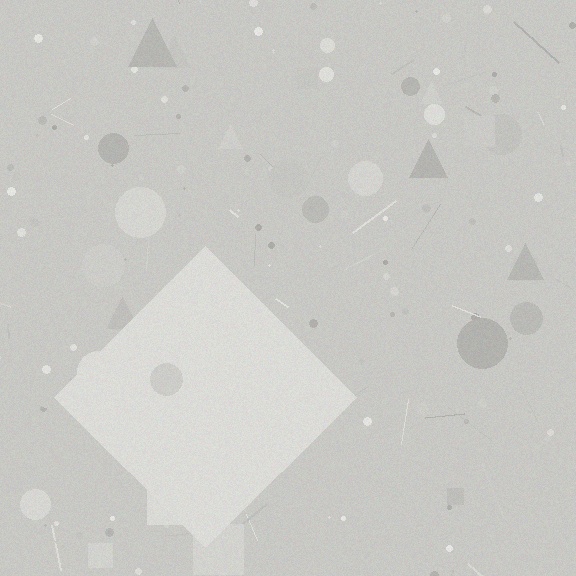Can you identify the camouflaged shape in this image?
The camouflaged shape is a diamond.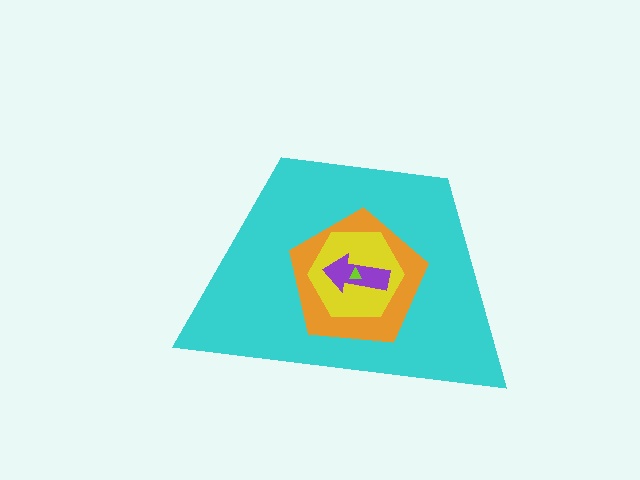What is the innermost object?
The lime triangle.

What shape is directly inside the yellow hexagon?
The purple arrow.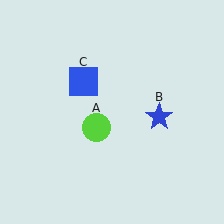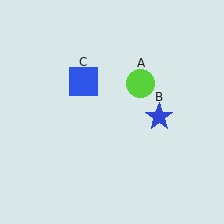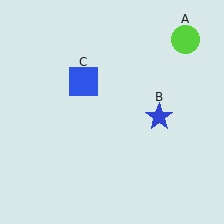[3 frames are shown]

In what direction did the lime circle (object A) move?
The lime circle (object A) moved up and to the right.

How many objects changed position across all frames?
1 object changed position: lime circle (object A).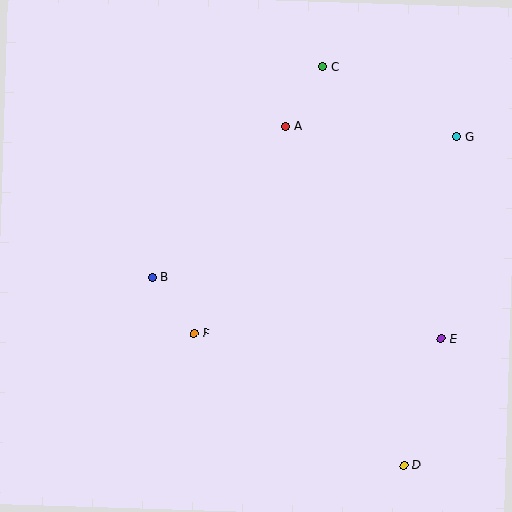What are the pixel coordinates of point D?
Point D is at (404, 465).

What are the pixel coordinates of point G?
Point G is at (456, 137).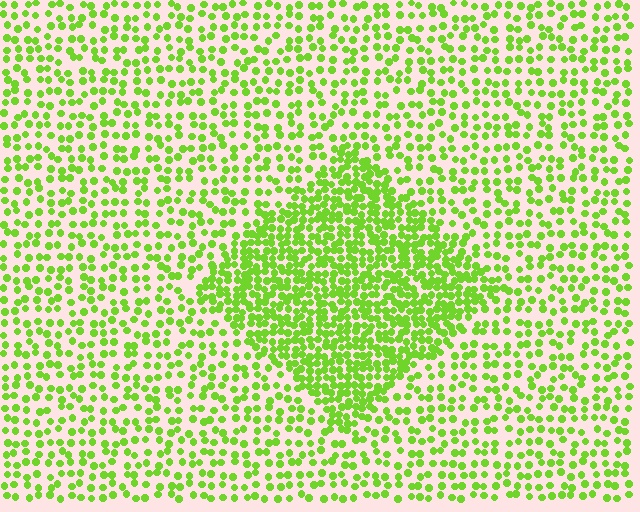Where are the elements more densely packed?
The elements are more densely packed inside the diamond boundary.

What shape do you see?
I see a diamond.